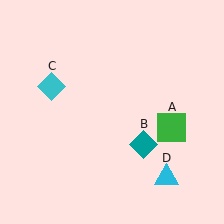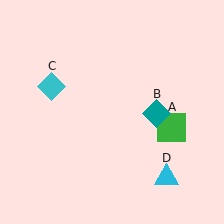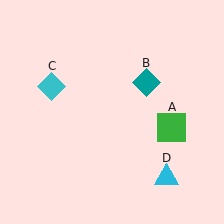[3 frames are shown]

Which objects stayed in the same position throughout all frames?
Green square (object A) and cyan diamond (object C) and cyan triangle (object D) remained stationary.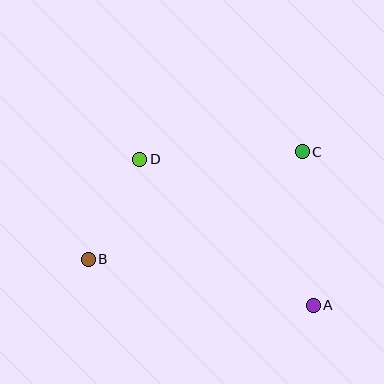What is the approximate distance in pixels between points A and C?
The distance between A and C is approximately 154 pixels.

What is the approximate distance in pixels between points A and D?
The distance between A and D is approximately 227 pixels.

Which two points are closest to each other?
Points B and D are closest to each other.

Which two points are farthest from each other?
Points B and C are farthest from each other.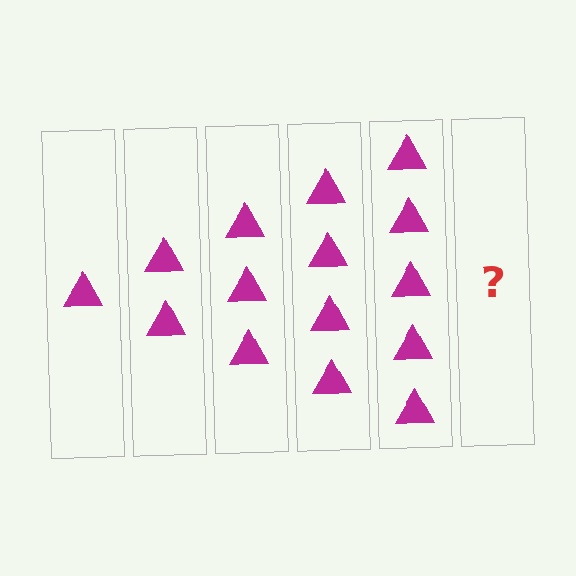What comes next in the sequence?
The next element should be 6 triangles.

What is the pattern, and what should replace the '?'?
The pattern is that each step adds one more triangle. The '?' should be 6 triangles.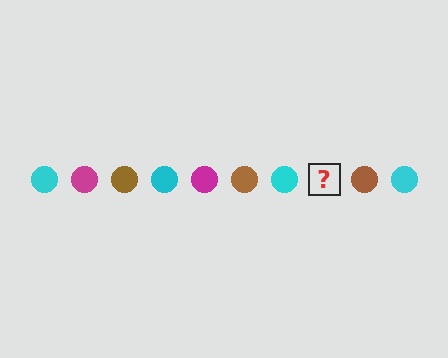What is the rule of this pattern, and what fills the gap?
The rule is that the pattern cycles through cyan, magenta, brown circles. The gap should be filled with a magenta circle.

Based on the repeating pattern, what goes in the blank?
The blank should be a magenta circle.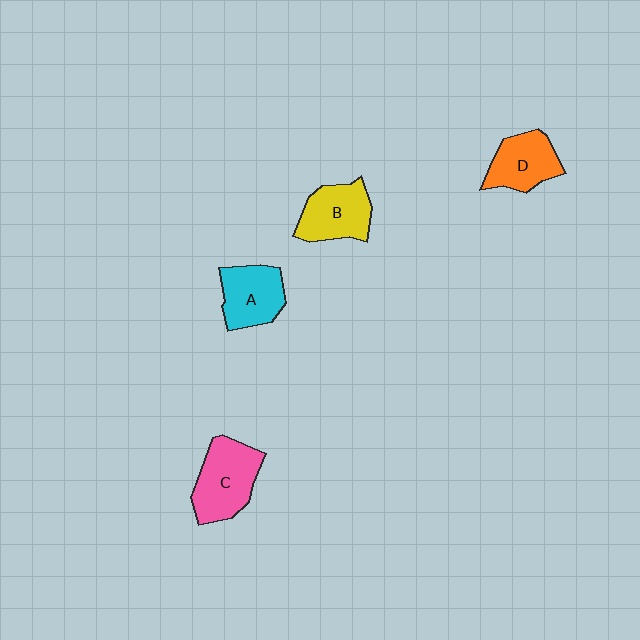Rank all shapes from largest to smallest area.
From largest to smallest: C (pink), B (yellow), A (cyan), D (orange).